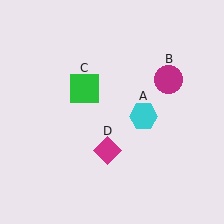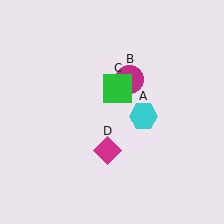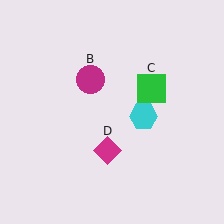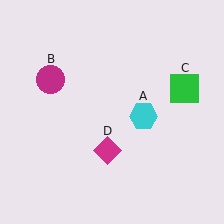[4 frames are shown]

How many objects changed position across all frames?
2 objects changed position: magenta circle (object B), green square (object C).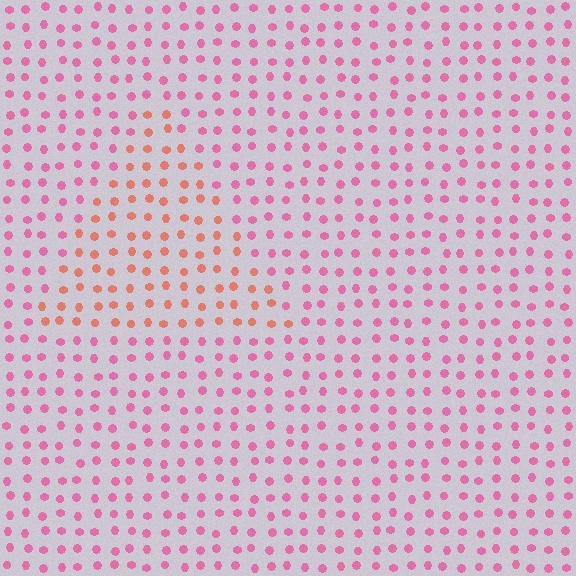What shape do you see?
I see a triangle.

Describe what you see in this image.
The image is filled with small pink elements in a uniform arrangement. A triangle-shaped region is visible where the elements are tinted to a slightly different hue, forming a subtle color boundary.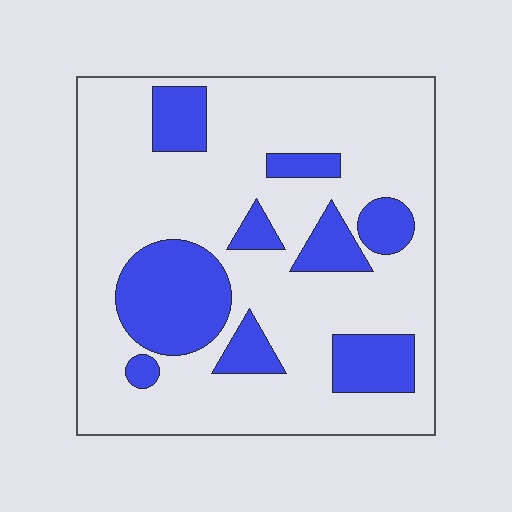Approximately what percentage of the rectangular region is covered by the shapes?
Approximately 25%.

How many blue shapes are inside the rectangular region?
9.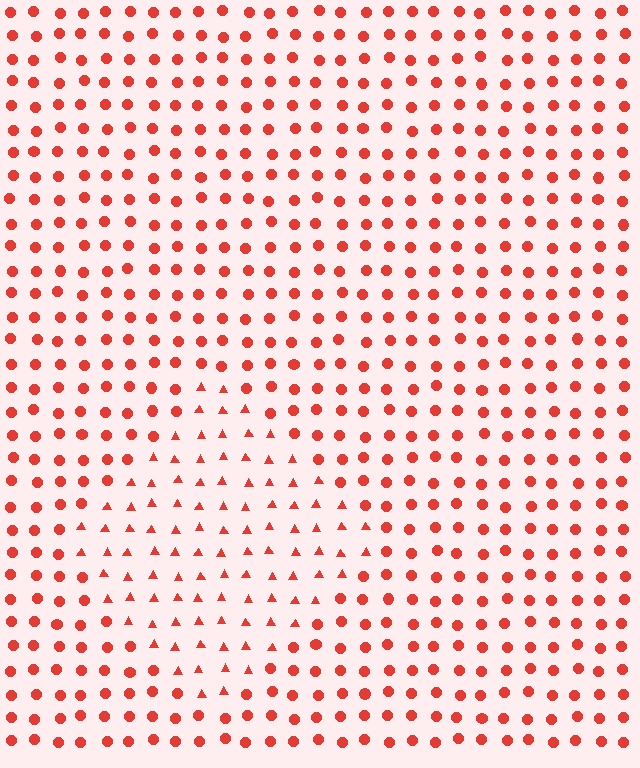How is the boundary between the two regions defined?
The boundary is defined by a change in element shape: triangles inside vs. circles outside. All elements share the same color and spacing.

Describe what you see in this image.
The image is filled with small red elements arranged in a uniform grid. A diamond-shaped region contains triangles, while the surrounding area contains circles. The boundary is defined purely by the change in element shape.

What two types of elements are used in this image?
The image uses triangles inside the diamond region and circles outside it.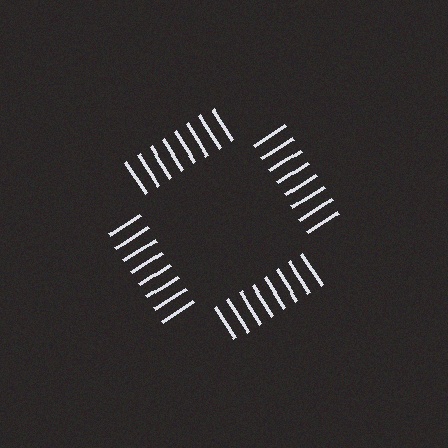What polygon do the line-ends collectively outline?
An illusory square — the line segments terminate on its edges but no continuous stroke is drawn.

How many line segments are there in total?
32 — 8 along each of the 4 edges.